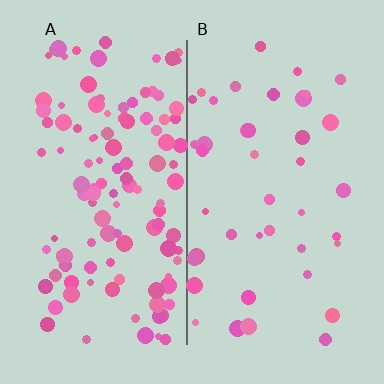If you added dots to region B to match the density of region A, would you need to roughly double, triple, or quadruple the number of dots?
Approximately triple.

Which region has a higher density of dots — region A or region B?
A (the left).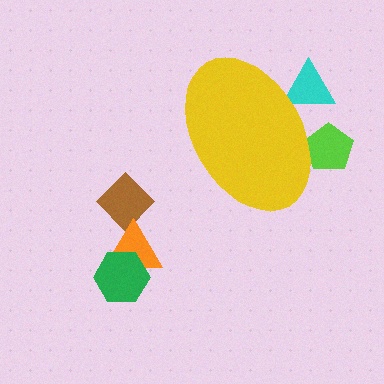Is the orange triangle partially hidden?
No, the orange triangle is fully visible.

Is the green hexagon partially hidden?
No, the green hexagon is fully visible.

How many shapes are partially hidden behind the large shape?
2 shapes are partially hidden.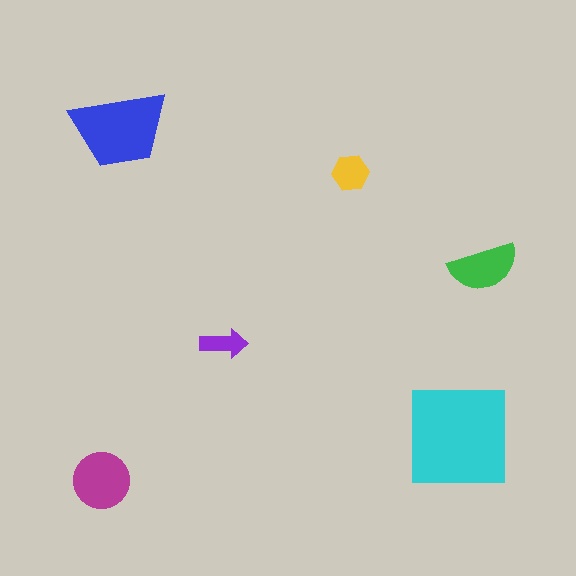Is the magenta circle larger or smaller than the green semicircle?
Larger.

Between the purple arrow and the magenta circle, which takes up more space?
The magenta circle.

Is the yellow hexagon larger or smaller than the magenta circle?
Smaller.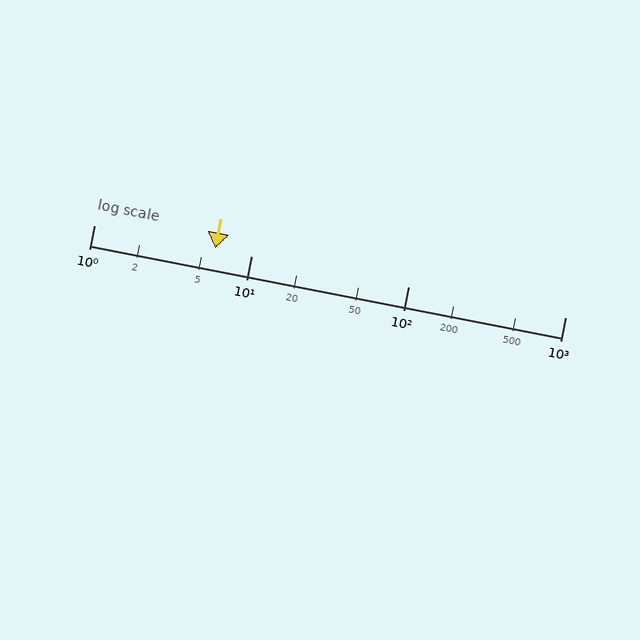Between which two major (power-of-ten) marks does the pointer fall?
The pointer is between 1 and 10.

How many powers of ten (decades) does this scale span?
The scale spans 3 decades, from 1 to 1000.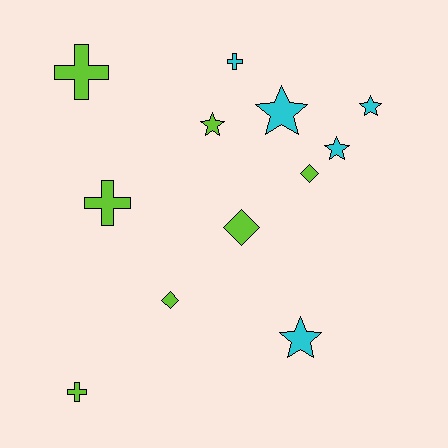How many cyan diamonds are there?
There are no cyan diamonds.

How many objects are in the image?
There are 12 objects.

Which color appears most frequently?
Lime, with 7 objects.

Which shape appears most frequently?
Star, with 5 objects.